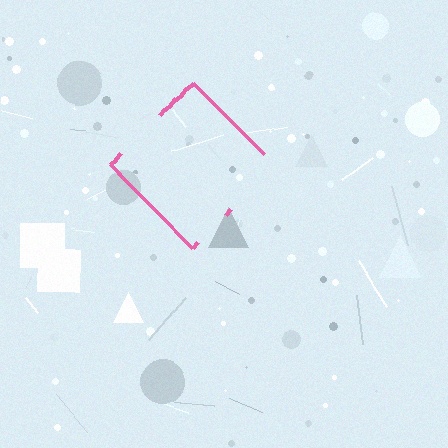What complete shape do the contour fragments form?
The contour fragments form a diamond.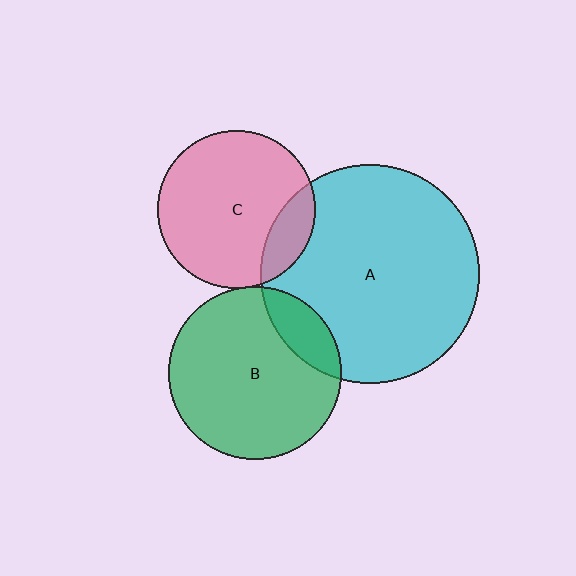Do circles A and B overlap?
Yes.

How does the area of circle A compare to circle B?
Approximately 1.6 times.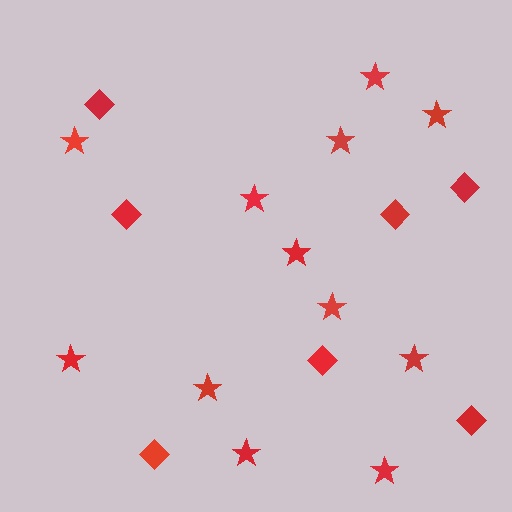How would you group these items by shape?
There are 2 groups: one group of stars (12) and one group of diamonds (7).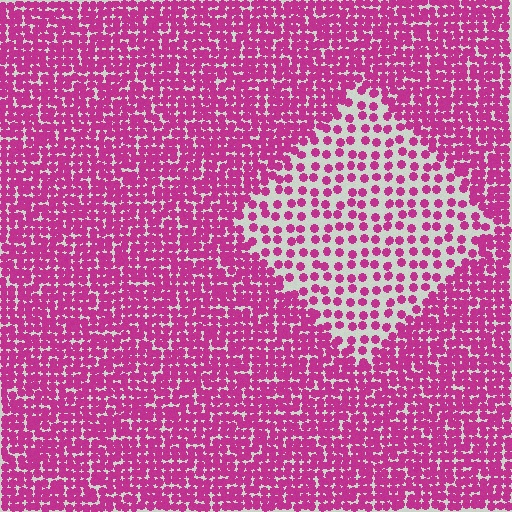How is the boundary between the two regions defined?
The boundary is defined by a change in element density (approximately 2.3x ratio). All elements are the same color, size, and shape.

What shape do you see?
I see a diamond.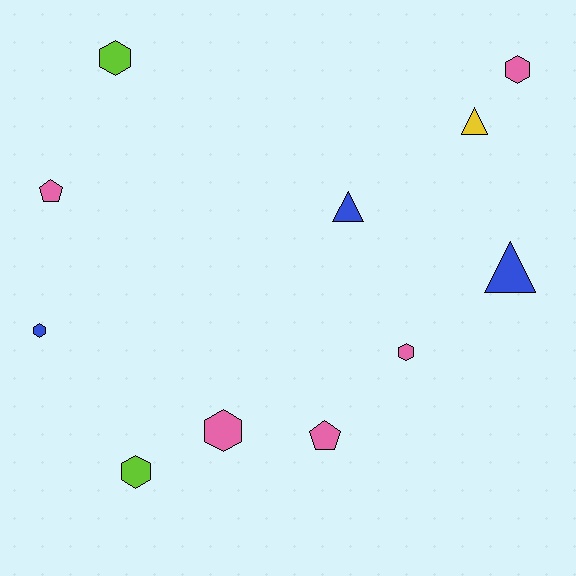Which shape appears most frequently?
Hexagon, with 6 objects.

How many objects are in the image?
There are 11 objects.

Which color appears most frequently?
Pink, with 5 objects.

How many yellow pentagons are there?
There are no yellow pentagons.